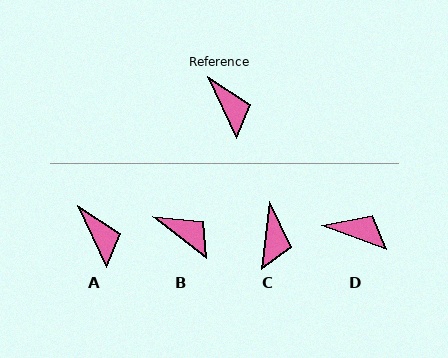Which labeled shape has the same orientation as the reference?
A.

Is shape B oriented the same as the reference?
No, it is off by about 27 degrees.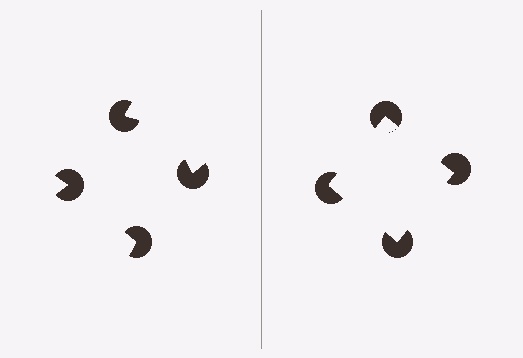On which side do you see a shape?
An illusory square appears on the right side. On the left side the wedge cuts are rotated, so no coherent shape forms.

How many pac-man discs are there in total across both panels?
8 — 4 on each side.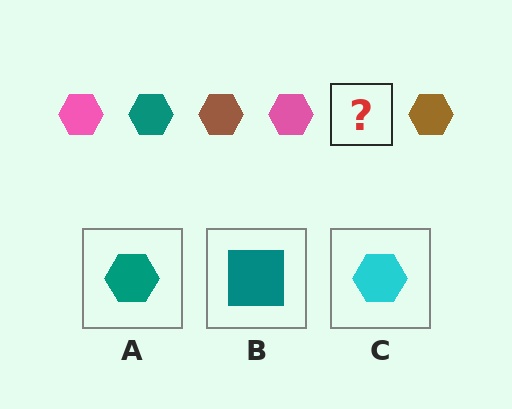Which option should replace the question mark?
Option A.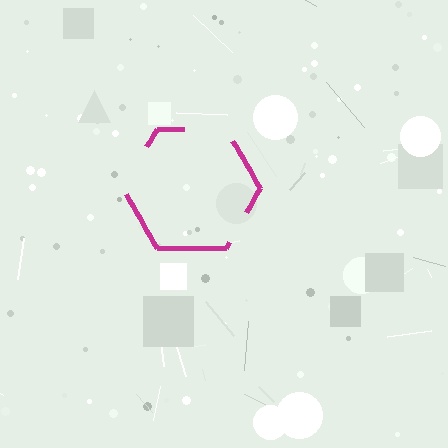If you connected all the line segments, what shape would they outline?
They would outline a hexagon.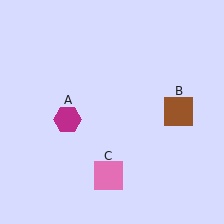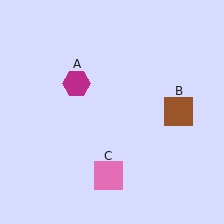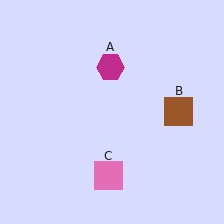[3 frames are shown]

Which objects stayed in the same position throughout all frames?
Brown square (object B) and pink square (object C) remained stationary.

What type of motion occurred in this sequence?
The magenta hexagon (object A) rotated clockwise around the center of the scene.